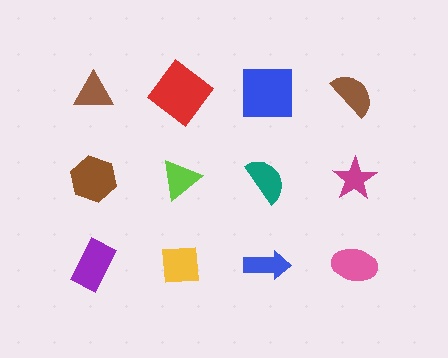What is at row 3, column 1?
A purple rectangle.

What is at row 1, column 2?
A red diamond.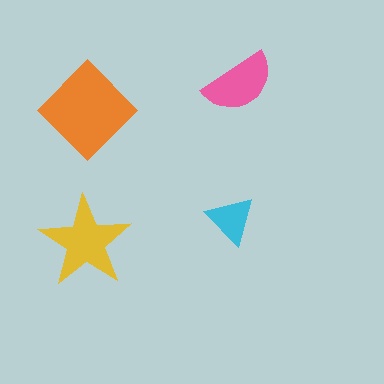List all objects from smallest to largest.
The cyan triangle, the pink semicircle, the yellow star, the orange diamond.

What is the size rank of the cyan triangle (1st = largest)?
4th.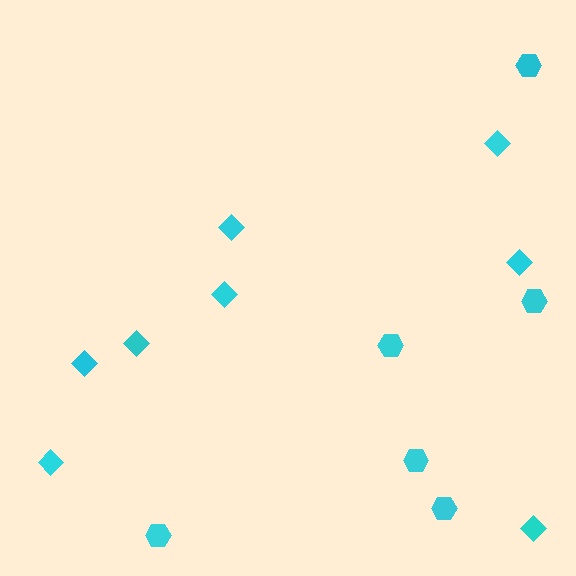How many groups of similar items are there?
There are 2 groups: one group of hexagons (6) and one group of diamonds (8).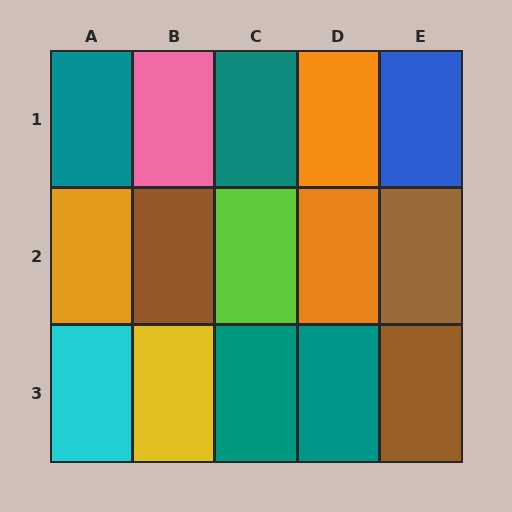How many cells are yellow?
1 cell is yellow.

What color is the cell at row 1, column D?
Orange.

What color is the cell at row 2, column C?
Lime.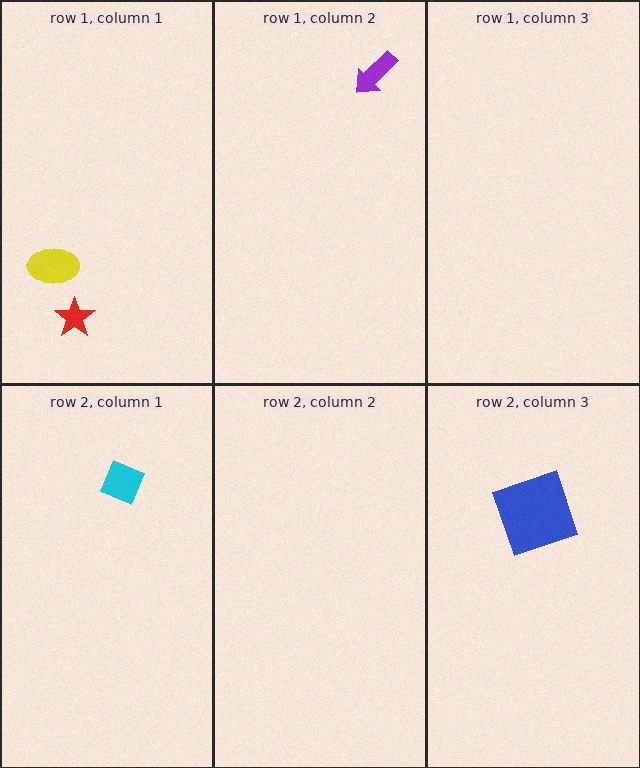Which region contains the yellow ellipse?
The row 1, column 1 region.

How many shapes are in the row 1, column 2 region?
1.